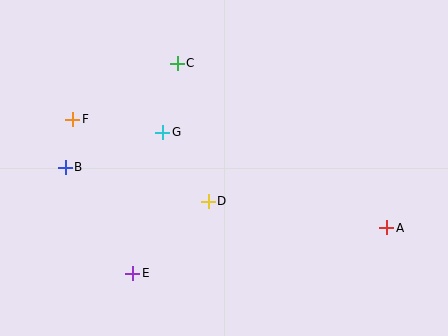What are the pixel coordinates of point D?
Point D is at (208, 201).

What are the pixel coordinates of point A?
Point A is at (387, 228).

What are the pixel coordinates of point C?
Point C is at (177, 63).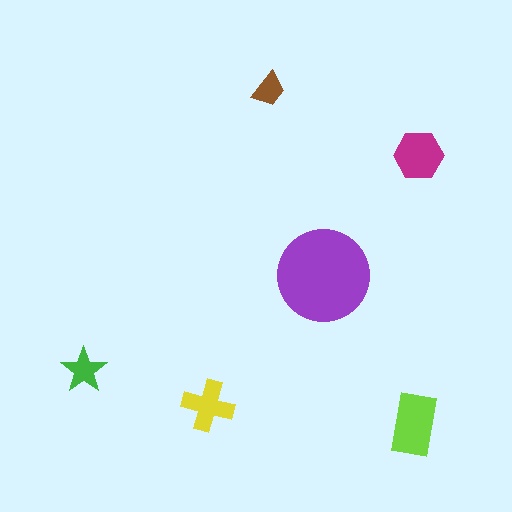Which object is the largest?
The purple circle.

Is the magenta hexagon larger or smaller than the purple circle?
Smaller.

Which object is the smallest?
The brown trapezoid.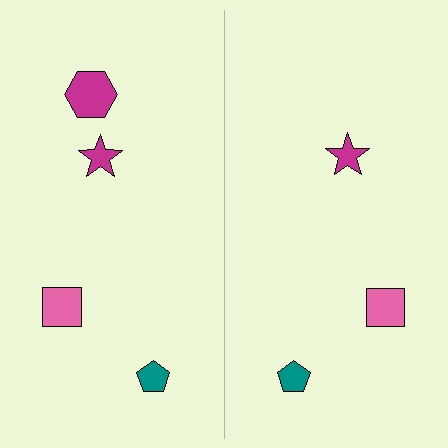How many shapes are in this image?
There are 7 shapes in this image.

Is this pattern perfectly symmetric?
No, the pattern is not perfectly symmetric. A magenta hexagon is missing from the right side.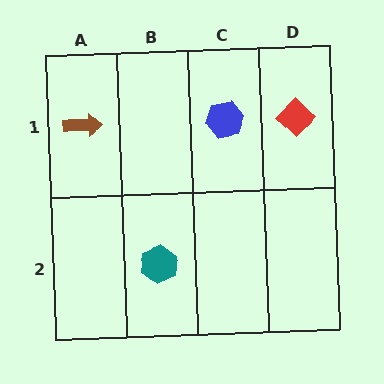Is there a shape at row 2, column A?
No, that cell is empty.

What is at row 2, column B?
A teal hexagon.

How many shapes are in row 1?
3 shapes.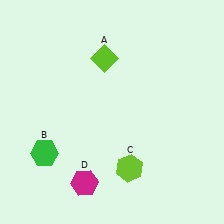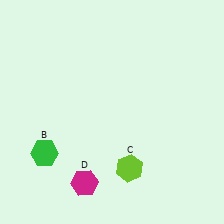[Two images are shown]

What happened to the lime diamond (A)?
The lime diamond (A) was removed in Image 2. It was in the top-left area of Image 1.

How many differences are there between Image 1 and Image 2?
There is 1 difference between the two images.